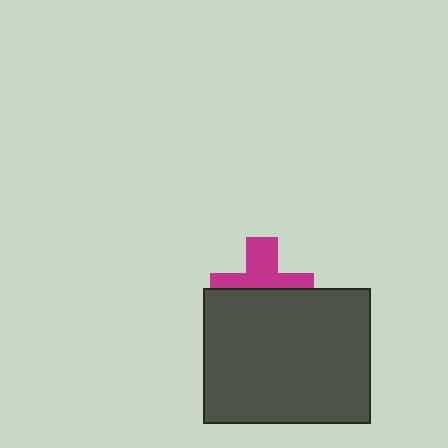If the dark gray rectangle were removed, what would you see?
You would see the complete magenta cross.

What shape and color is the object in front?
The object in front is a dark gray rectangle.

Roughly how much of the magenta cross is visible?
About half of it is visible (roughly 46%).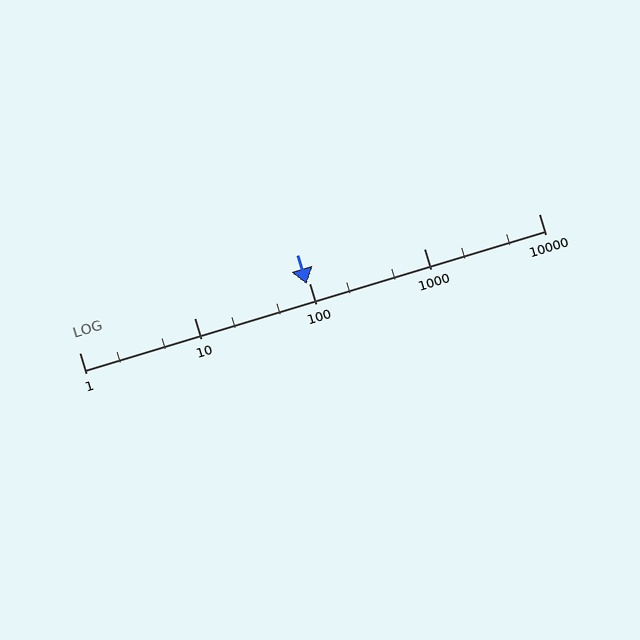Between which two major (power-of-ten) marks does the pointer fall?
The pointer is between 10 and 100.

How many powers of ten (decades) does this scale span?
The scale spans 4 decades, from 1 to 10000.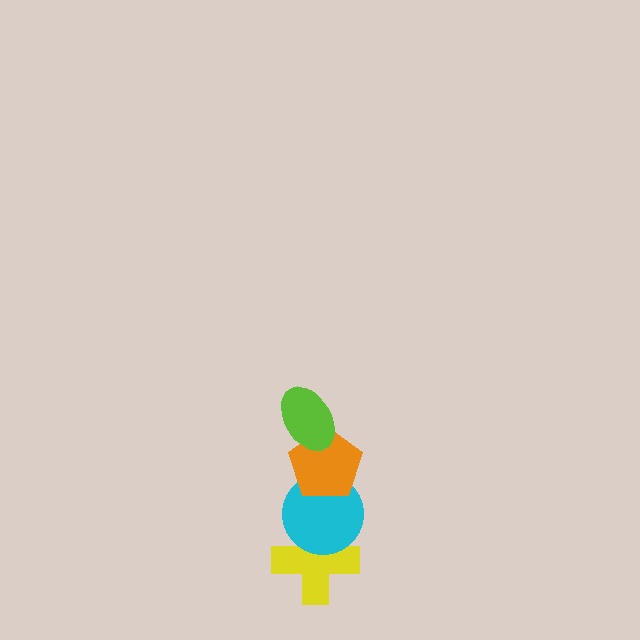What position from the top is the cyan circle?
The cyan circle is 3rd from the top.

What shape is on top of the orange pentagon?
The lime ellipse is on top of the orange pentagon.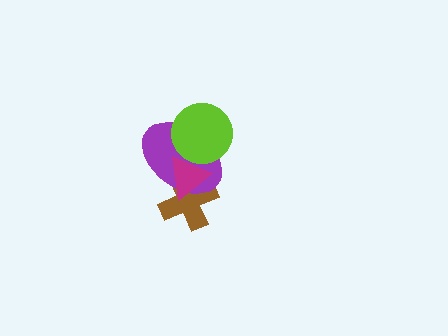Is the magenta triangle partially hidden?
No, no other shape covers it.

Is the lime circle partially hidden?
Yes, it is partially covered by another shape.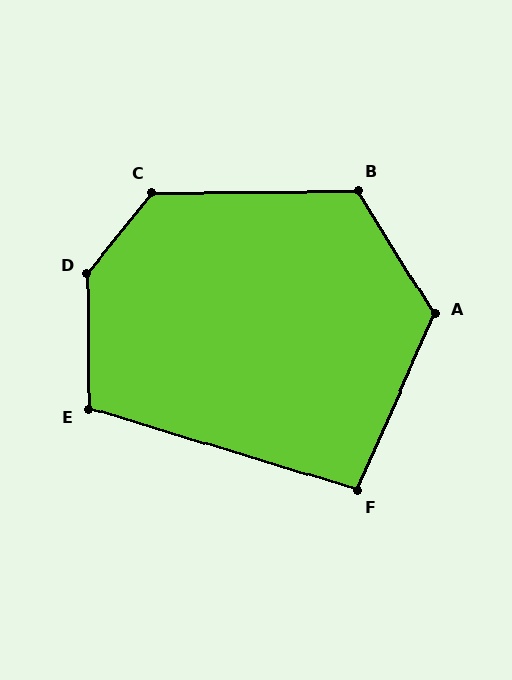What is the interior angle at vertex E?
Approximately 107 degrees (obtuse).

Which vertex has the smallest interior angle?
F, at approximately 97 degrees.